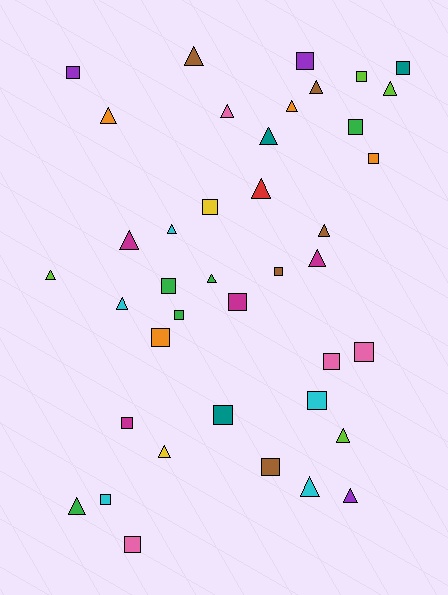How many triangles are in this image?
There are 20 triangles.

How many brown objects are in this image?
There are 5 brown objects.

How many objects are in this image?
There are 40 objects.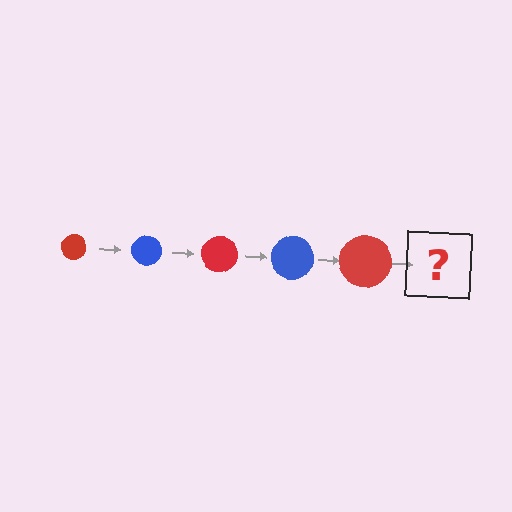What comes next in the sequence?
The next element should be a blue circle, larger than the previous one.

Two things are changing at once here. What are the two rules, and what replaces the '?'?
The two rules are that the circle grows larger each step and the color cycles through red and blue. The '?' should be a blue circle, larger than the previous one.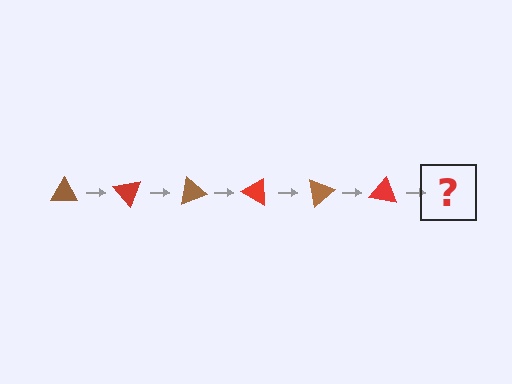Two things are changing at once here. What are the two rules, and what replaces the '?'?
The two rules are that it rotates 50 degrees each step and the color cycles through brown and red. The '?' should be a brown triangle, rotated 300 degrees from the start.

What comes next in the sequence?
The next element should be a brown triangle, rotated 300 degrees from the start.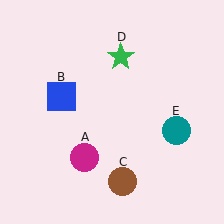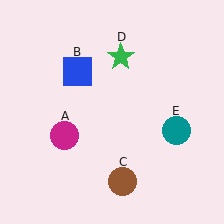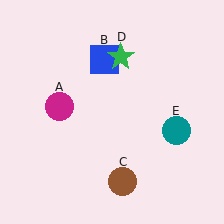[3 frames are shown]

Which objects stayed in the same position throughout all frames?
Brown circle (object C) and green star (object D) and teal circle (object E) remained stationary.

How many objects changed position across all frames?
2 objects changed position: magenta circle (object A), blue square (object B).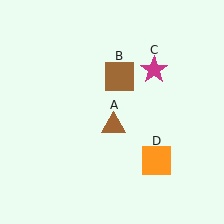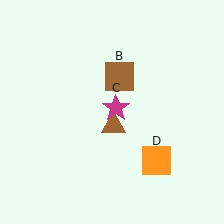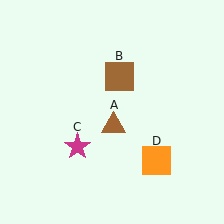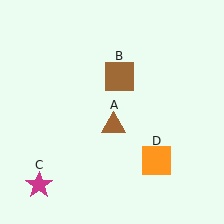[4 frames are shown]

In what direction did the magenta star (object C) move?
The magenta star (object C) moved down and to the left.